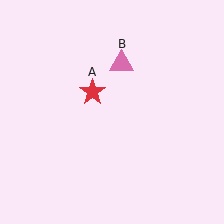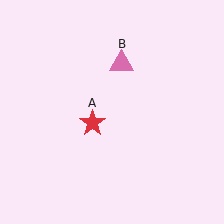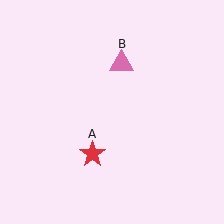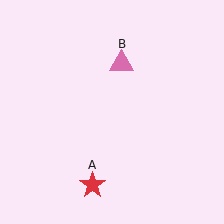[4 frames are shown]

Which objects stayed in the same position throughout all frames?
Pink triangle (object B) remained stationary.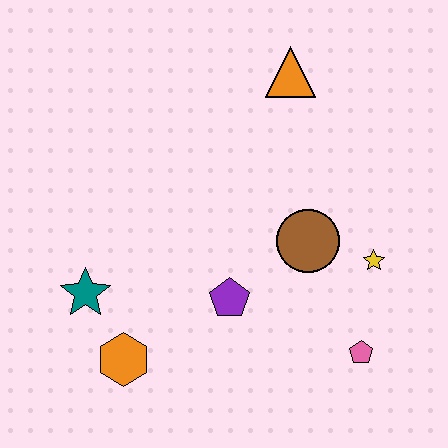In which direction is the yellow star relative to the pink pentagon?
The yellow star is above the pink pentagon.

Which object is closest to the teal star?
The orange hexagon is closest to the teal star.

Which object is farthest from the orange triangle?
The orange hexagon is farthest from the orange triangle.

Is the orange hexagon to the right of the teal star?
Yes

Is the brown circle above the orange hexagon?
Yes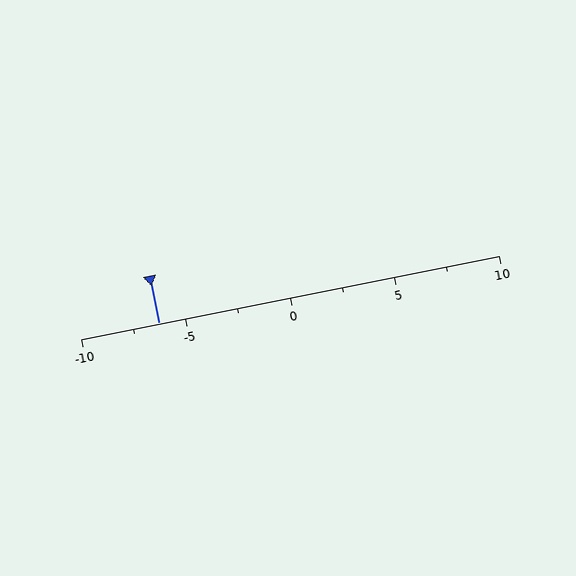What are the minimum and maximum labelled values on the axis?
The axis runs from -10 to 10.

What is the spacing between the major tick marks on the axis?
The major ticks are spaced 5 apart.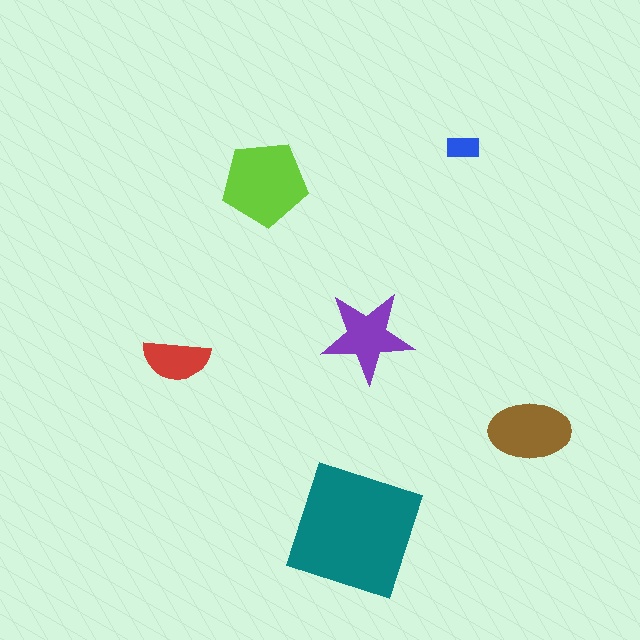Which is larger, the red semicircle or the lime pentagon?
The lime pentagon.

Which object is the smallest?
The blue rectangle.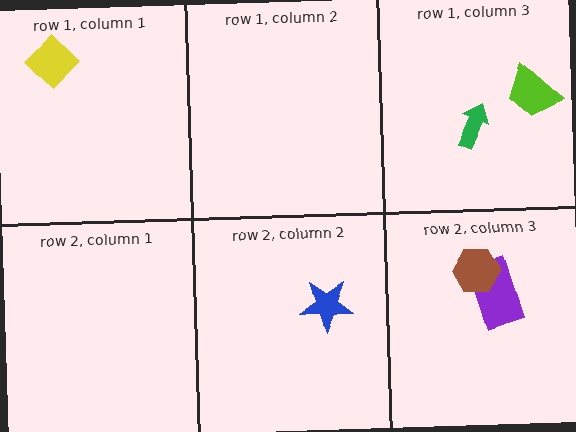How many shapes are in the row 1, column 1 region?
1.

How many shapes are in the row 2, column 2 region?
1.